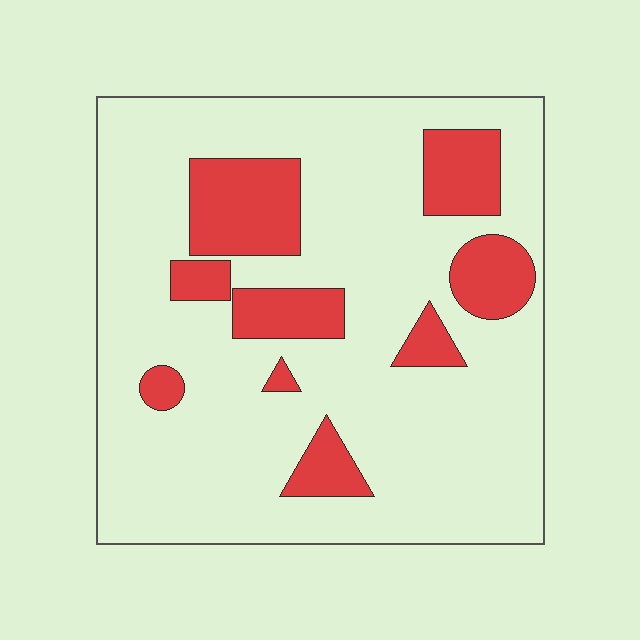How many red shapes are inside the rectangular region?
9.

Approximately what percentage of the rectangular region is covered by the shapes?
Approximately 20%.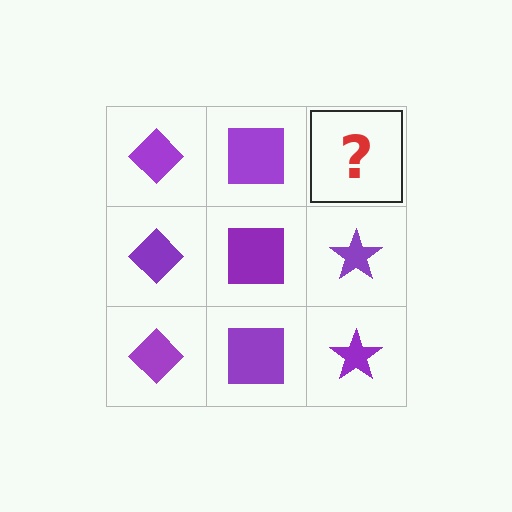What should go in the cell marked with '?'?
The missing cell should contain a purple star.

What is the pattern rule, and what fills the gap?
The rule is that each column has a consistent shape. The gap should be filled with a purple star.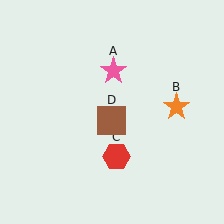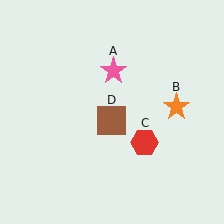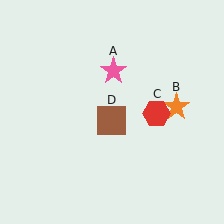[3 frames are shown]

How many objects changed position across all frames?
1 object changed position: red hexagon (object C).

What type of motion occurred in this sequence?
The red hexagon (object C) rotated counterclockwise around the center of the scene.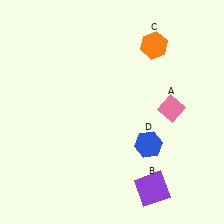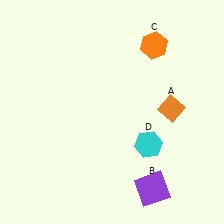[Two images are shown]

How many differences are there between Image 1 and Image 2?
There are 2 differences between the two images.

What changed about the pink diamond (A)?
In Image 1, A is pink. In Image 2, it changed to orange.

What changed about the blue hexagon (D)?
In Image 1, D is blue. In Image 2, it changed to cyan.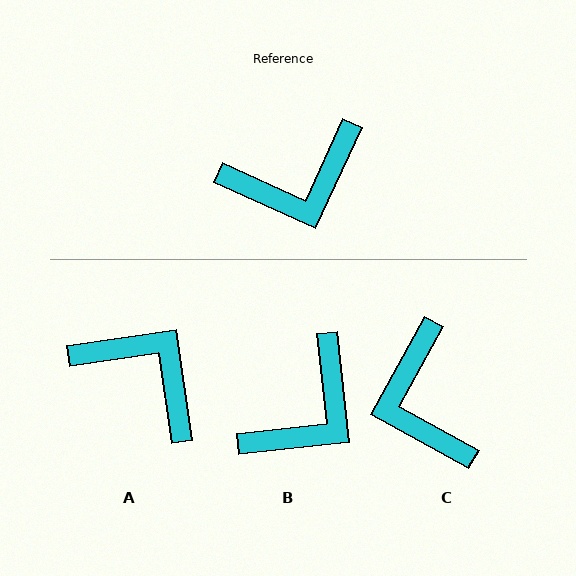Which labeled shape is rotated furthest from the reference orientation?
A, about 123 degrees away.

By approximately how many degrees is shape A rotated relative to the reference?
Approximately 123 degrees counter-clockwise.